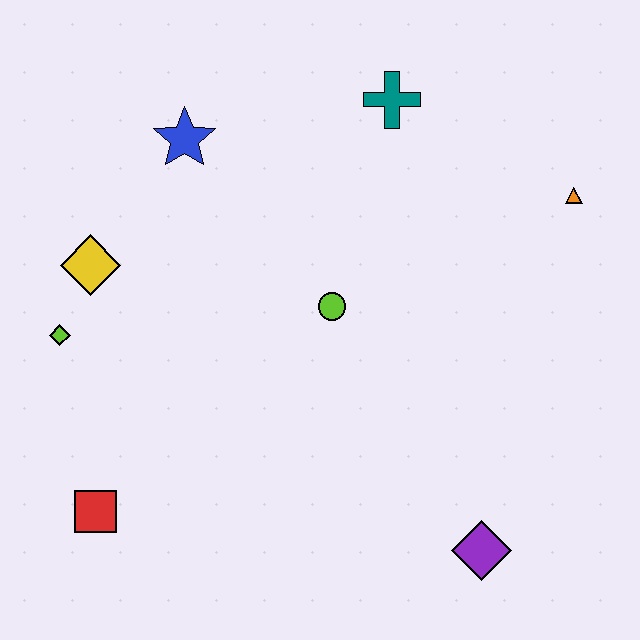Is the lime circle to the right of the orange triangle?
No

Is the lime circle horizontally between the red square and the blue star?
No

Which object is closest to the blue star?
The yellow diamond is closest to the blue star.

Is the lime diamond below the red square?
No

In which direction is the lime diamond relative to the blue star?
The lime diamond is below the blue star.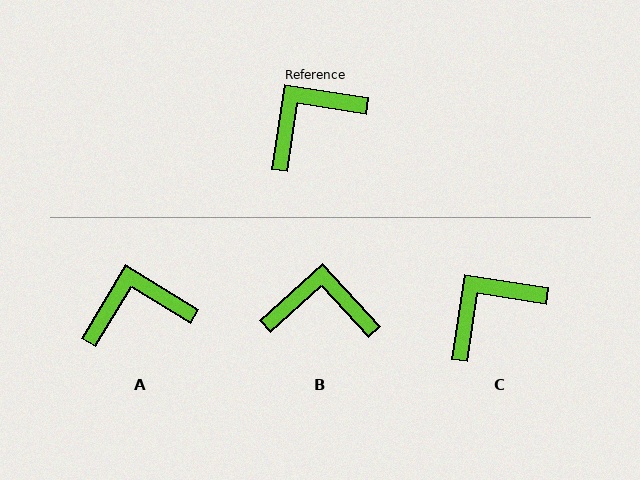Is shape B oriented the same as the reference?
No, it is off by about 39 degrees.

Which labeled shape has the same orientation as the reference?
C.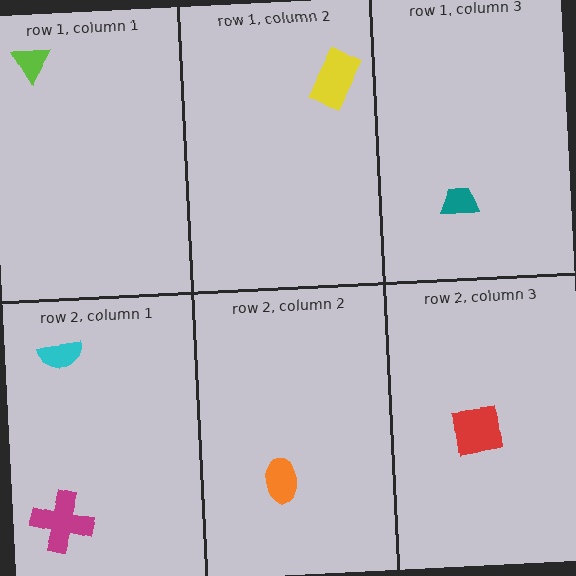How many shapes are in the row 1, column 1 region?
1.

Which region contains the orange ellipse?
The row 2, column 2 region.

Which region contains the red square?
The row 2, column 3 region.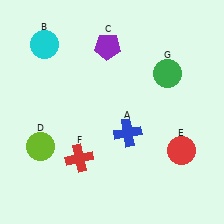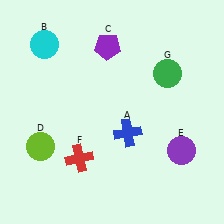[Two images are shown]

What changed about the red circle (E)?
In Image 1, E is red. In Image 2, it changed to purple.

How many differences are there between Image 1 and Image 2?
There is 1 difference between the two images.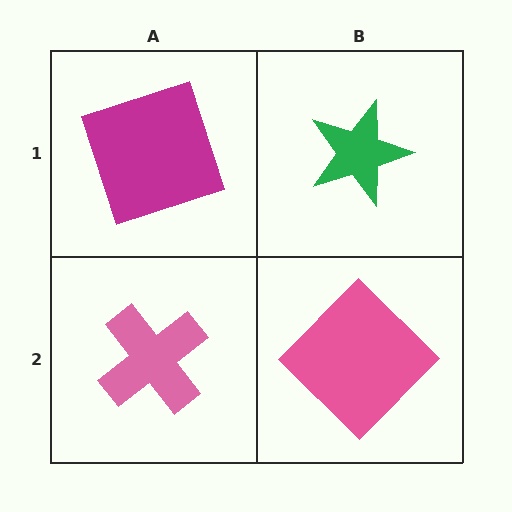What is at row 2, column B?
A pink diamond.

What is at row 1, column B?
A green star.